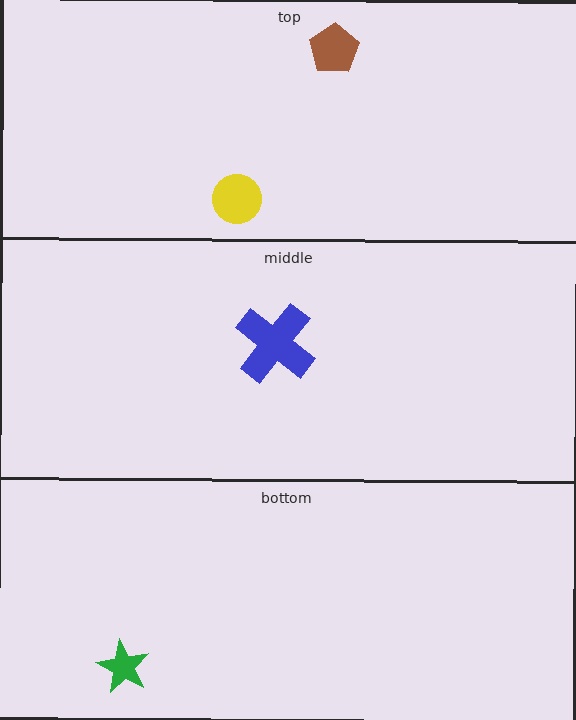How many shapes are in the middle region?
1.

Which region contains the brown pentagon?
The top region.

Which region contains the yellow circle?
The top region.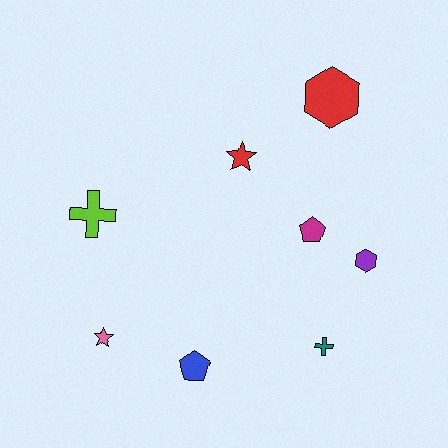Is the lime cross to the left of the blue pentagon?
Yes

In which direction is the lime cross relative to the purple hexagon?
The lime cross is to the left of the purple hexagon.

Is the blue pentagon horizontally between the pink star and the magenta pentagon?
Yes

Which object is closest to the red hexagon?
The red star is closest to the red hexagon.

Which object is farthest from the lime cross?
The purple hexagon is farthest from the lime cross.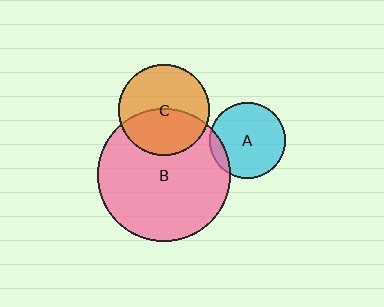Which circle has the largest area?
Circle B (pink).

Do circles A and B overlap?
Yes.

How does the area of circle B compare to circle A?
Approximately 3.1 times.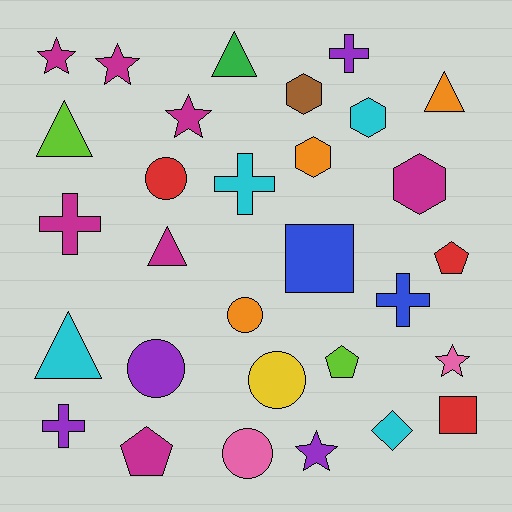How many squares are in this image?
There are 2 squares.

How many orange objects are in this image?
There are 3 orange objects.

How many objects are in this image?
There are 30 objects.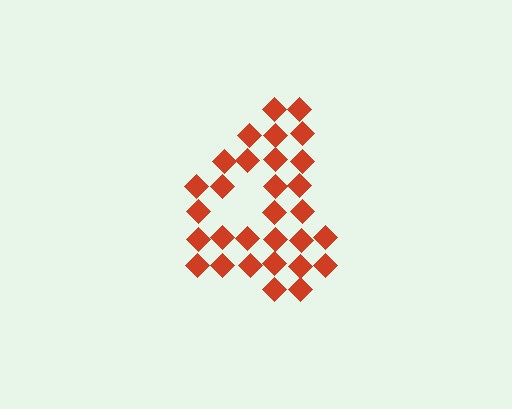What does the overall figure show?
The overall figure shows the digit 4.